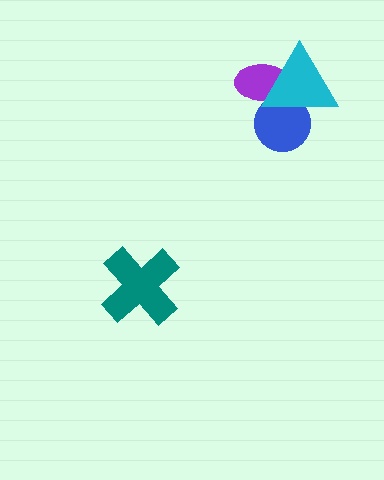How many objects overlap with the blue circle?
2 objects overlap with the blue circle.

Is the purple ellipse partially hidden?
Yes, it is partially covered by another shape.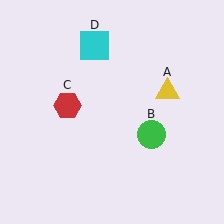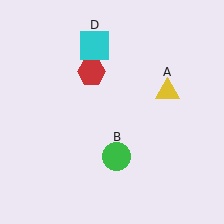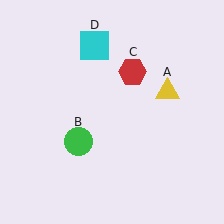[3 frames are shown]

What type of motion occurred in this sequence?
The green circle (object B), red hexagon (object C) rotated clockwise around the center of the scene.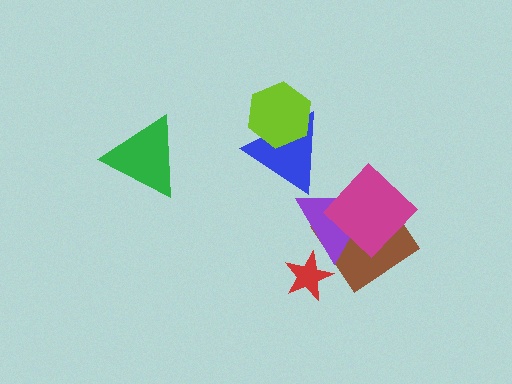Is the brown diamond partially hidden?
Yes, it is partially covered by another shape.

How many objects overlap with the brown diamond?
2 objects overlap with the brown diamond.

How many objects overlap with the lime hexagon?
1 object overlaps with the lime hexagon.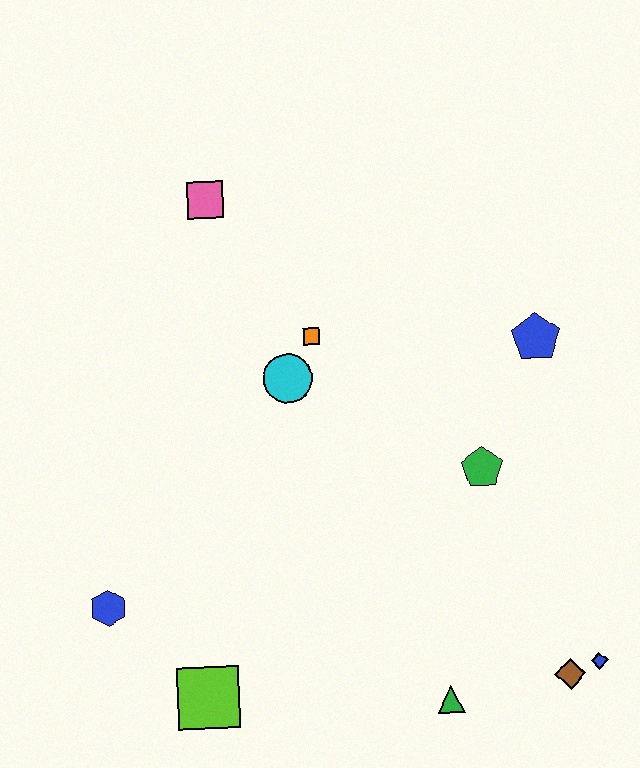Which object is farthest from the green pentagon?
The blue hexagon is farthest from the green pentagon.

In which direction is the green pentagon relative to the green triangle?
The green pentagon is above the green triangle.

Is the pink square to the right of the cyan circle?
No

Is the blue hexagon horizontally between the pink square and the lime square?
No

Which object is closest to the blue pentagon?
The green pentagon is closest to the blue pentagon.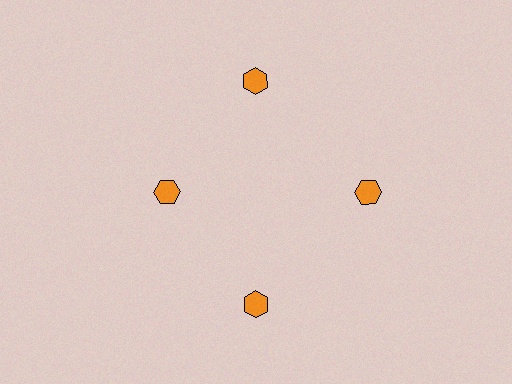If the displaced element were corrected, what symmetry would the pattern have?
It would have 4-fold rotational symmetry — the pattern would map onto itself every 90 degrees.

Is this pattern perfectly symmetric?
No. The 4 orange hexagons are arranged in a ring, but one element near the 9 o'clock position is pulled inward toward the center, breaking the 4-fold rotational symmetry.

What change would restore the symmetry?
The symmetry would be restored by moving it outward, back onto the ring so that all 4 hexagons sit at equal angles and equal distance from the center.